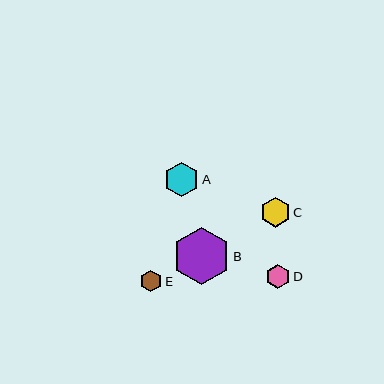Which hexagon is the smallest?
Hexagon E is the smallest with a size of approximately 22 pixels.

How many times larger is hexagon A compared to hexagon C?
Hexagon A is approximately 1.2 times the size of hexagon C.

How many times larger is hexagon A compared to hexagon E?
Hexagon A is approximately 1.6 times the size of hexagon E.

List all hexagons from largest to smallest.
From largest to smallest: B, A, C, D, E.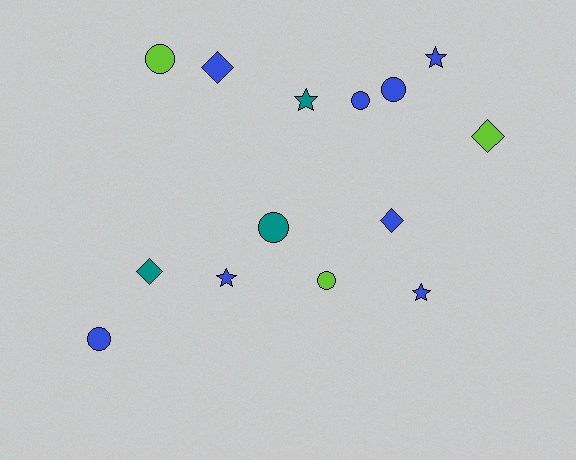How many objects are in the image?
There are 14 objects.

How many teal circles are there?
There is 1 teal circle.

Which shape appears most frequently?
Circle, with 6 objects.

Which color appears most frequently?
Blue, with 8 objects.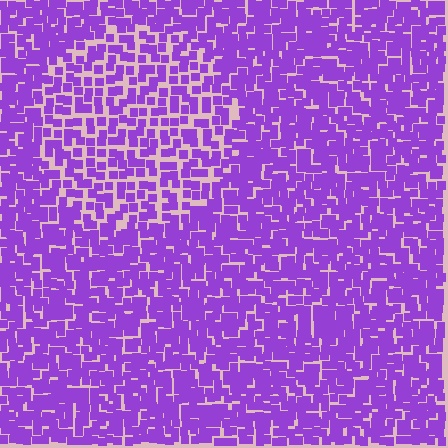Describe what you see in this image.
The image contains small purple elements arranged at two different densities. A circle-shaped region is visible where the elements are less densely packed than the surrounding area.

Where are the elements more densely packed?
The elements are more densely packed outside the circle boundary.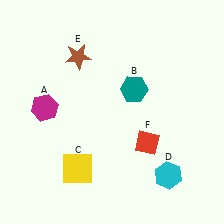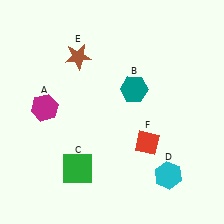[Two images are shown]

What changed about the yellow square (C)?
In Image 1, C is yellow. In Image 2, it changed to green.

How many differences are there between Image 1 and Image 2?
There is 1 difference between the two images.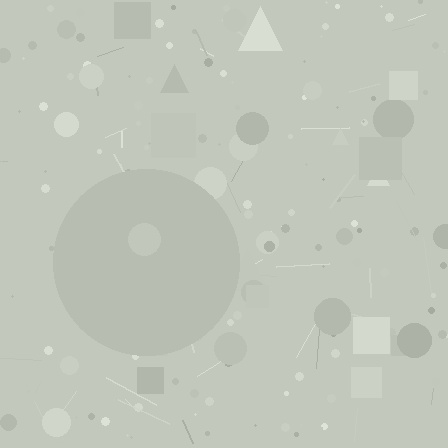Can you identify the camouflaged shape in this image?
The camouflaged shape is a circle.